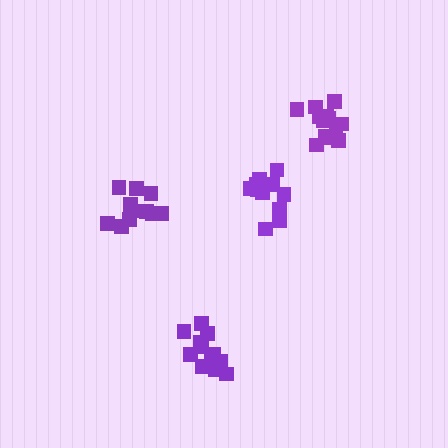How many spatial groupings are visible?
There are 4 spatial groupings.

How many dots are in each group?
Group 1: 11 dots, Group 2: 15 dots, Group 3: 11 dots, Group 4: 13 dots (50 total).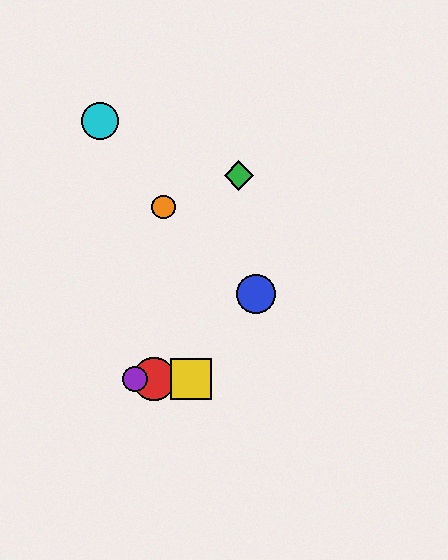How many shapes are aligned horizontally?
3 shapes (the red circle, the yellow square, the purple circle) are aligned horizontally.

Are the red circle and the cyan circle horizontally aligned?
No, the red circle is at y≈379 and the cyan circle is at y≈121.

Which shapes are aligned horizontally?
The red circle, the yellow square, the purple circle are aligned horizontally.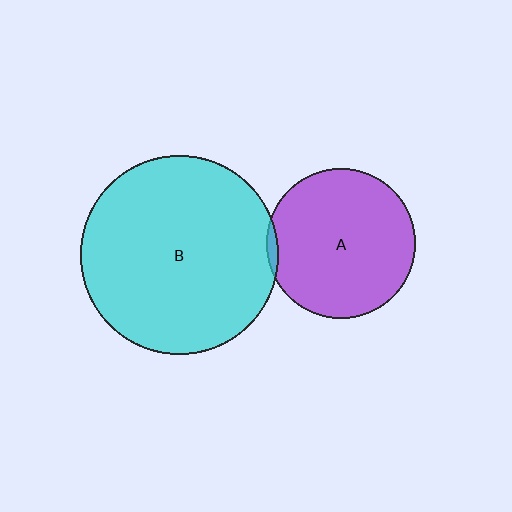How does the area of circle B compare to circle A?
Approximately 1.8 times.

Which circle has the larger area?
Circle B (cyan).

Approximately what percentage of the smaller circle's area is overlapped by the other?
Approximately 5%.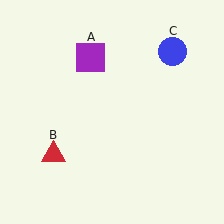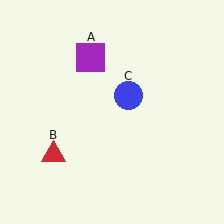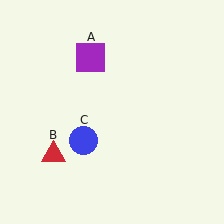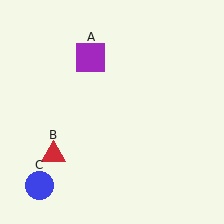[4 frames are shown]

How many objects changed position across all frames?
1 object changed position: blue circle (object C).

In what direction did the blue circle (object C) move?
The blue circle (object C) moved down and to the left.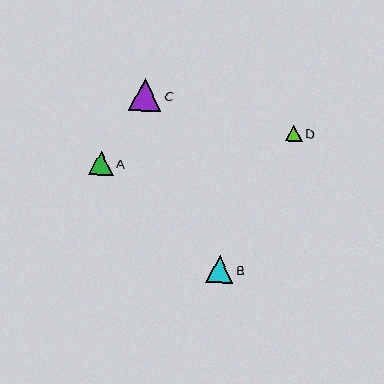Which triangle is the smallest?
Triangle D is the smallest with a size of approximately 17 pixels.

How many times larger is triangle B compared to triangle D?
Triangle B is approximately 1.6 times the size of triangle D.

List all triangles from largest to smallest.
From largest to smallest: C, B, A, D.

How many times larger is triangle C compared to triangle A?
Triangle C is approximately 1.3 times the size of triangle A.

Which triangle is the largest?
Triangle C is the largest with a size of approximately 33 pixels.